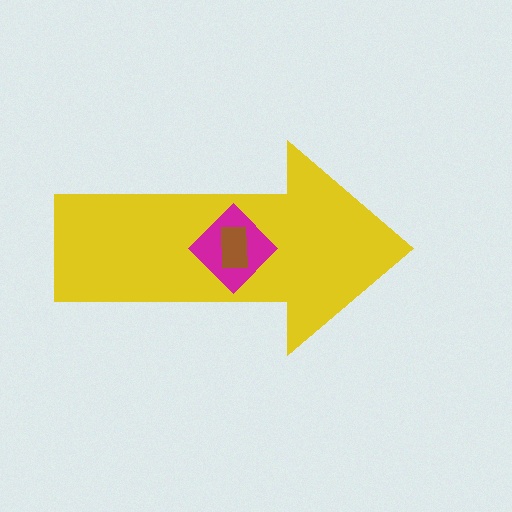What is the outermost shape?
The yellow arrow.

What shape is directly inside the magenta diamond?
The brown rectangle.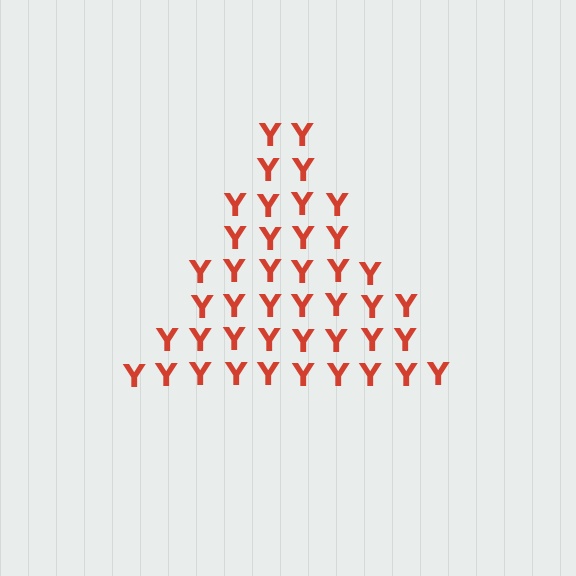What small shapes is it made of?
It is made of small letter Y's.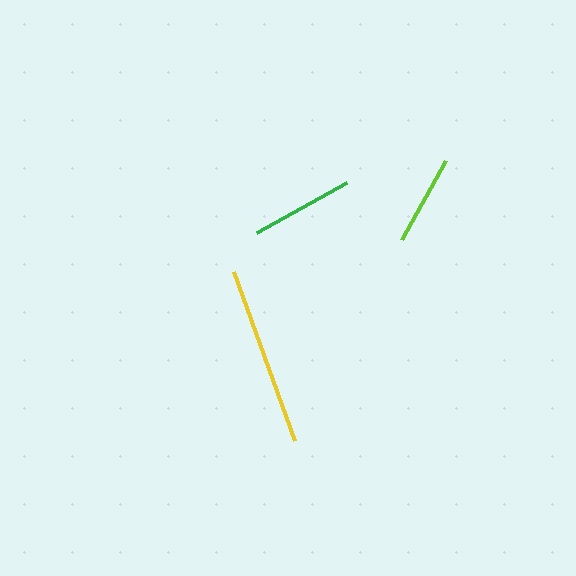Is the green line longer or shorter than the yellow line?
The yellow line is longer than the green line.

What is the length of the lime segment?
The lime segment is approximately 91 pixels long.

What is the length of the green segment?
The green segment is approximately 103 pixels long.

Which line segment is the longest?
The yellow line is the longest at approximately 180 pixels.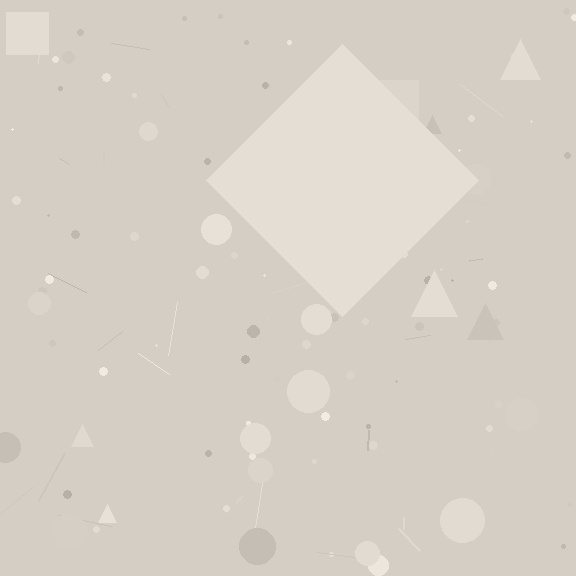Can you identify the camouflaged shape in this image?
The camouflaged shape is a diamond.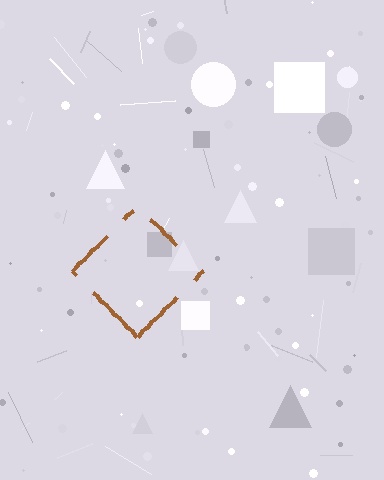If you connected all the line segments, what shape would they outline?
They would outline a diamond.